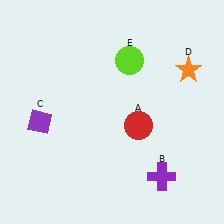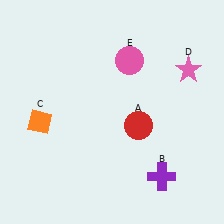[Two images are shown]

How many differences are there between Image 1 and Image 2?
There are 3 differences between the two images.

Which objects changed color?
C changed from purple to orange. D changed from orange to pink. E changed from lime to pink.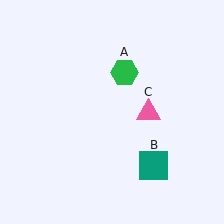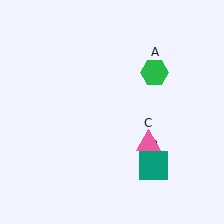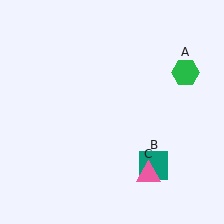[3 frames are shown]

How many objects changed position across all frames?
2 objects changed position: green hexagon (object A), pink triangle (object C).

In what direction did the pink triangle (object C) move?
The pink triangle (object C) moved down.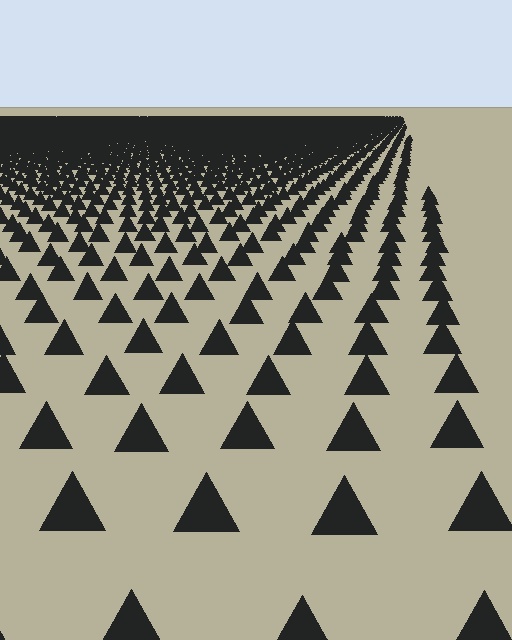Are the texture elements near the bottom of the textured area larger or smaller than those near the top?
Larger. Near the bottom, elements are closer to the viewer and appear at a bigger on-screen size.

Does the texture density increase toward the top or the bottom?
Density increases toward the top.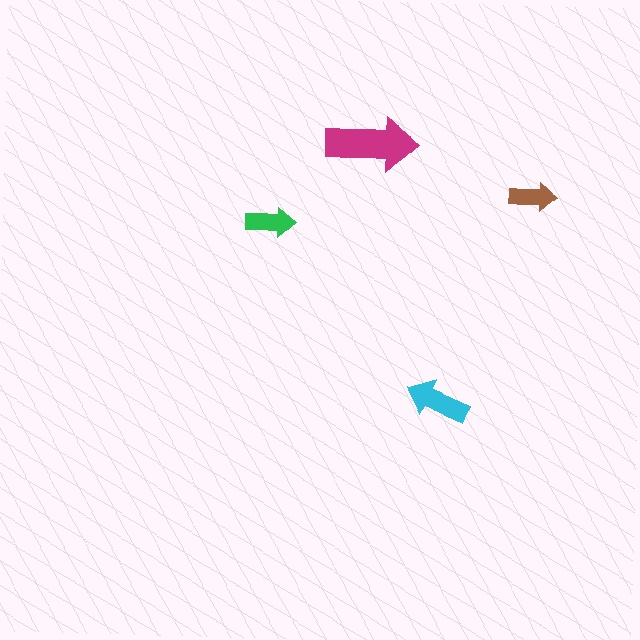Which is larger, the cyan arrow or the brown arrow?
The cyan one.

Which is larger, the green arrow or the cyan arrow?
The cyan one.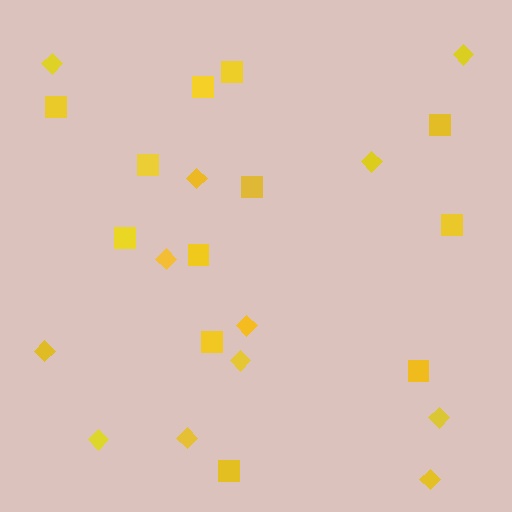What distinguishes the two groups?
There are 2 groups: one group of diamonds (12) and one group of squares (12).